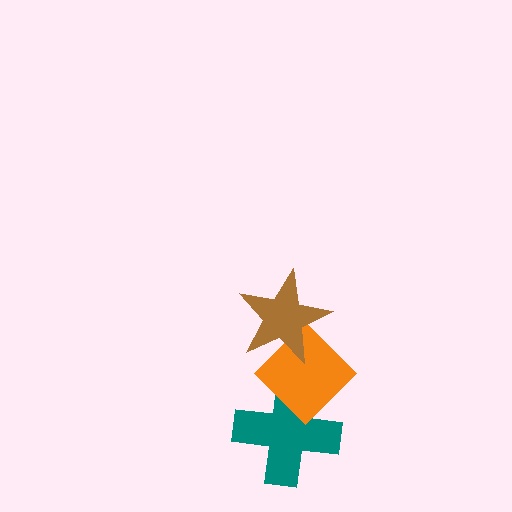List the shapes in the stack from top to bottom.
From top to bottom: the brown star, the orange diamond, the teal cross.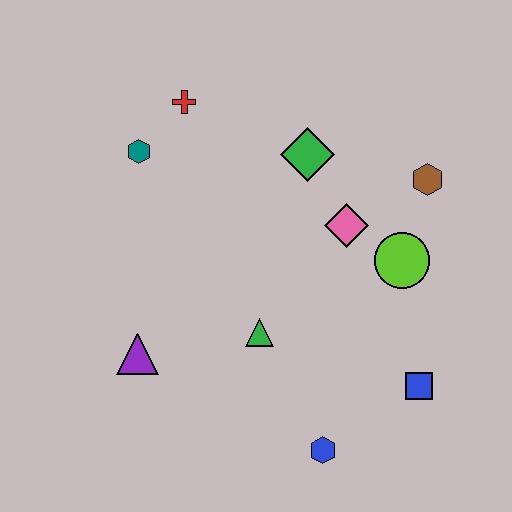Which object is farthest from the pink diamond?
The purple triangle is farthest from the pink diamond.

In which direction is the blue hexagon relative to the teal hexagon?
The blue hexagon is below the teal hexagon.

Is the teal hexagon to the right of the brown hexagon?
No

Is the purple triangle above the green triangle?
No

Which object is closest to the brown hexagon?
The lime circle is closest to the brown hexagon.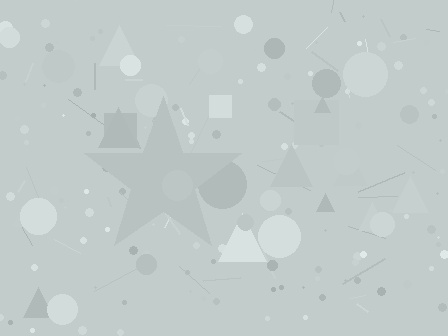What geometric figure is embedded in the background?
A star is embedded in the background.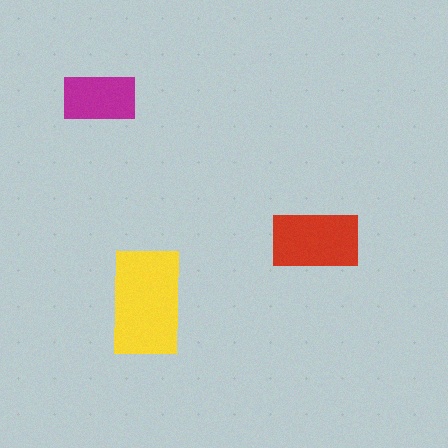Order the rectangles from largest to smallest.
the yellow one, the red one, the magenta one.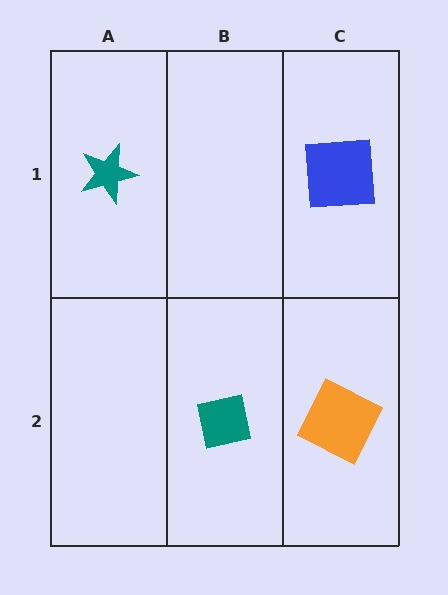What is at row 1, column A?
A teal star.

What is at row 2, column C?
An orange square.